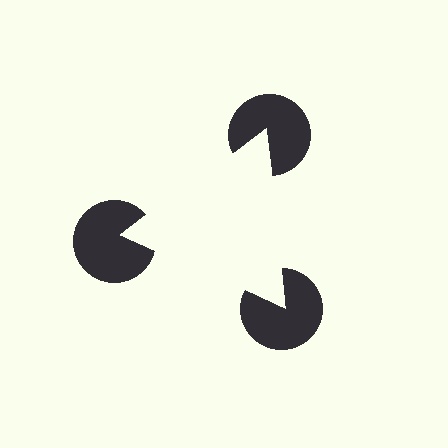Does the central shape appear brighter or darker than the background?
It typically appears slightly brighter than the background, even though no actual brightness change is drawn.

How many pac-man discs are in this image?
There are 3 — one at each vertex of the illusory triangle.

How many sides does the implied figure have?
3 sides.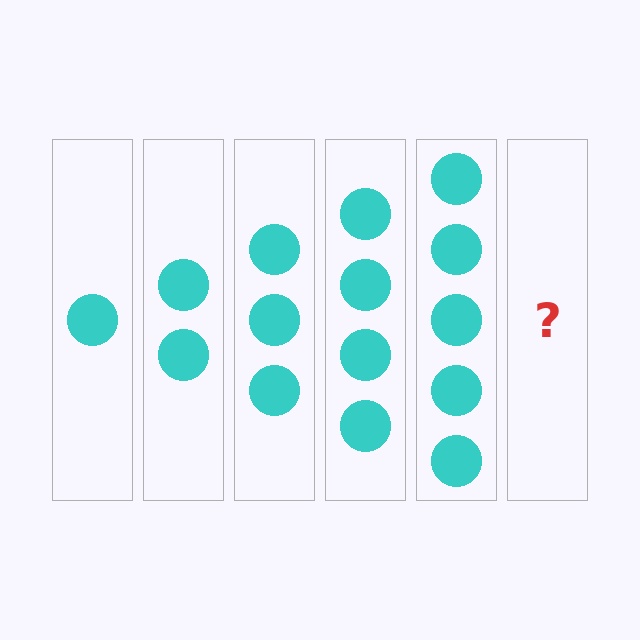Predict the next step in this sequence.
The next step is 6 circles.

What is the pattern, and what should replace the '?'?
The pattern is that each step adds one more circle. The '?' should be 6 circles.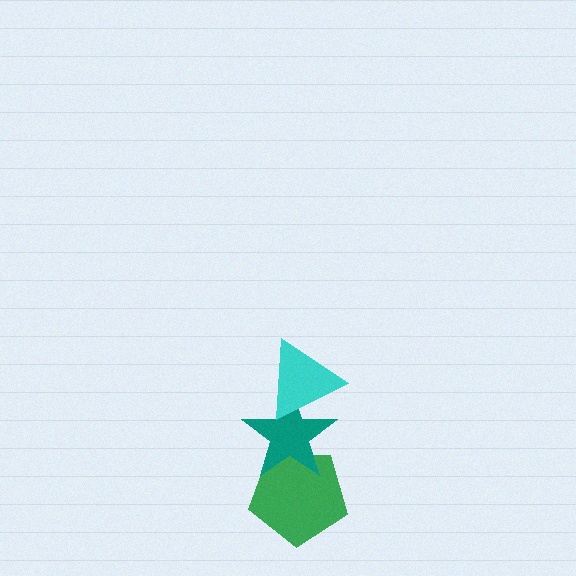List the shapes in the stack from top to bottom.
From top to bottom: the cyan triangle, the teal star, the green pentagon.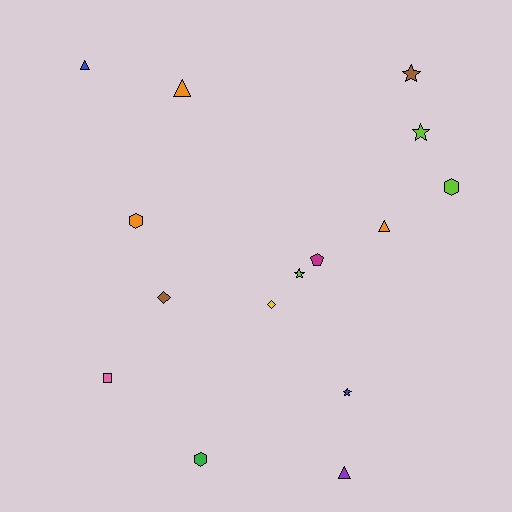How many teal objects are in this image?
There are no teal objects.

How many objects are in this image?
There are 15 objects.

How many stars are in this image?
There are 4 stars.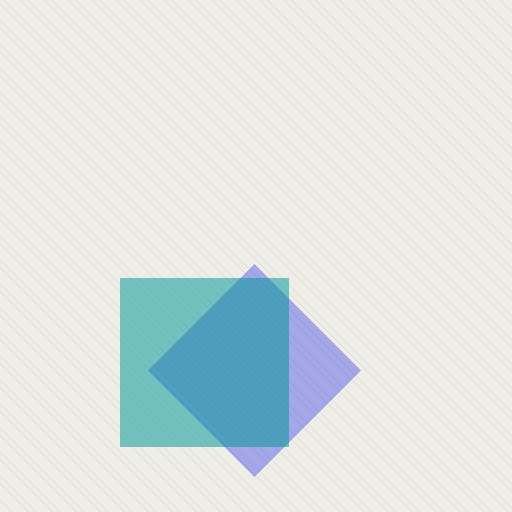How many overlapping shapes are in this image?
There are 2 overlapping shapes in the image.